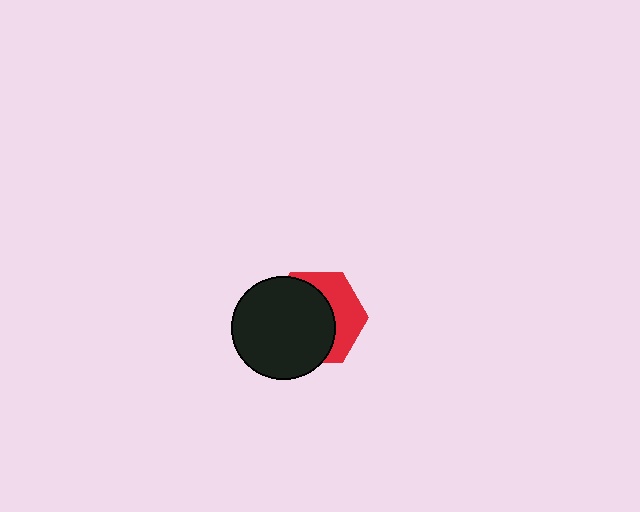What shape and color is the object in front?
The object in front is a black circle.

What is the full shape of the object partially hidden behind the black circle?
The partially hidden object is a red hexagon.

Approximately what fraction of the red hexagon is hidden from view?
Roughly 62% of the red hexagon is hidden behind the black circle.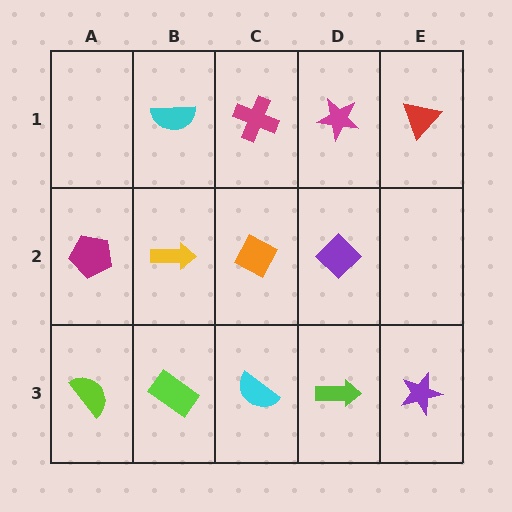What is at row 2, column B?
A yellow arrow.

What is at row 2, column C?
An orange diamond.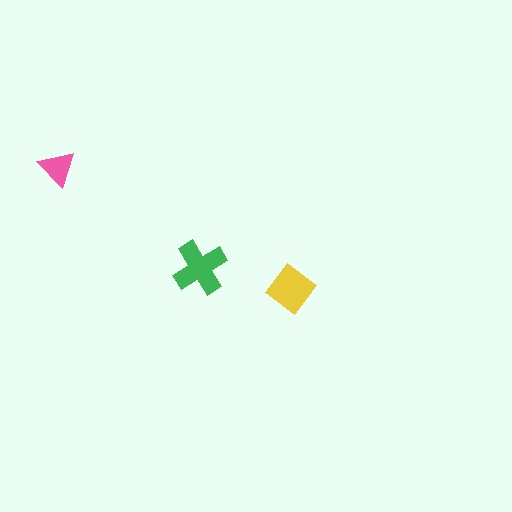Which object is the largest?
The green cross.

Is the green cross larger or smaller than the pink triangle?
Larger.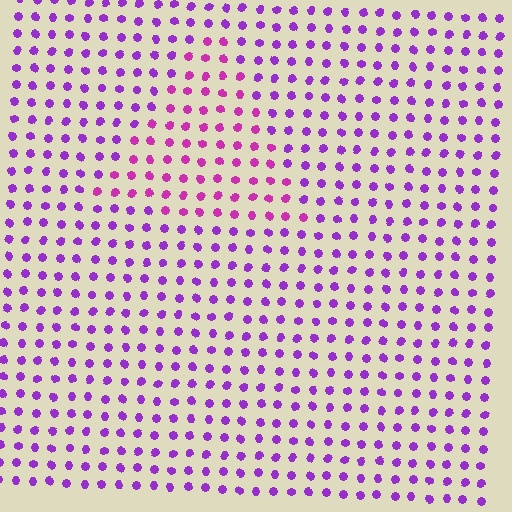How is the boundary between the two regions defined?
The boundary is defined purely by a slight shift in hue (about 31 degrees). Spacing, size, and orientation are identical on both sides.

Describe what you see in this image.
The image is filled with small purple elements in a uniform arrangement. A triangle-shaped region is visible where the elements are tinted to a slightly different hue, forming a subtle color boundary.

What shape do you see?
I see a triangle.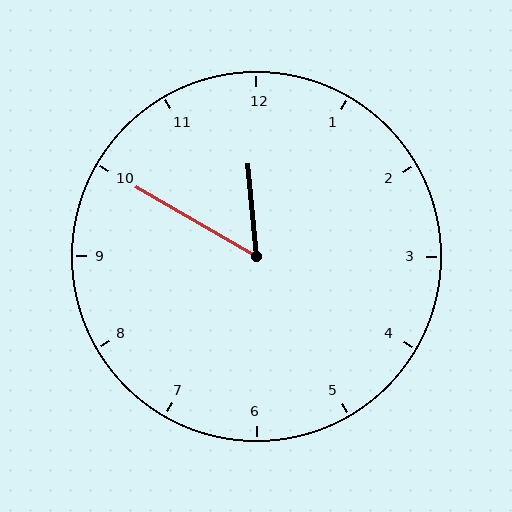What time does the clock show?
11:50.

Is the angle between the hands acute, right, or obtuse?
It is acute.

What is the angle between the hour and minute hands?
Approximately 55 degrees.